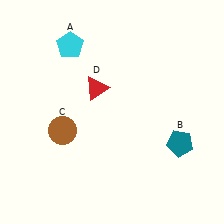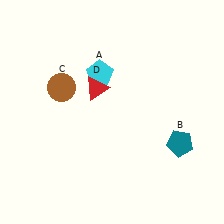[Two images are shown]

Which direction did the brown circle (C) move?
The brown circle (C) moved up.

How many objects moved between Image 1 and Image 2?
2 objects moved between the two images.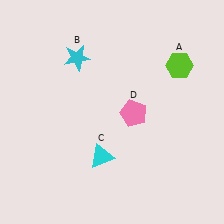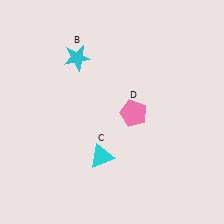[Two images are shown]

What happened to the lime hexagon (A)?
The lime hexagon (A) was removed in Image 2. It was in the top-right area of Image 1.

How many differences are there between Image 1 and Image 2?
There is 1 difference between the two images.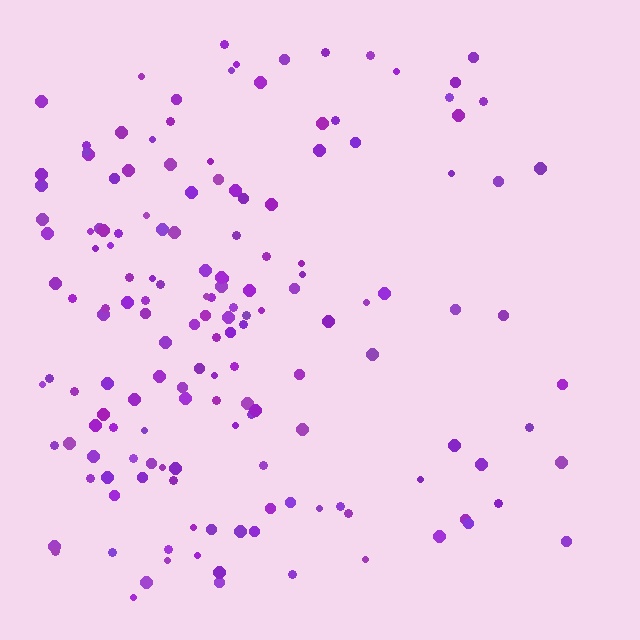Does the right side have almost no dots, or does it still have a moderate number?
Still a moderate number, just noticeably fewer than the left.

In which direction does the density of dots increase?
From right to left, with the left side densest.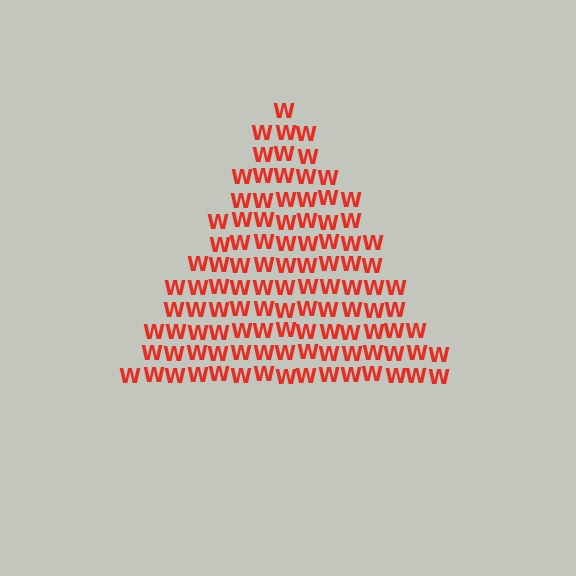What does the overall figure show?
The overall figure shows a triangle.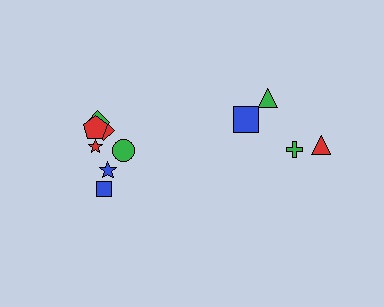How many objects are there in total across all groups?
There are 11 objects.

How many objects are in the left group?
There are 7 objects.